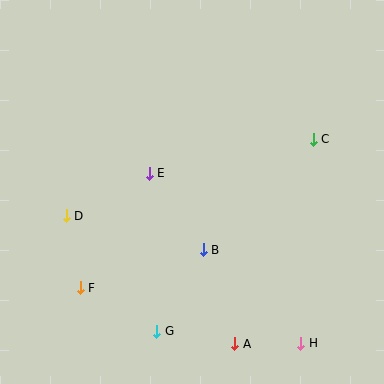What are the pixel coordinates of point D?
Point D is at (66, 216).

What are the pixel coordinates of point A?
Point A is at (235, 344).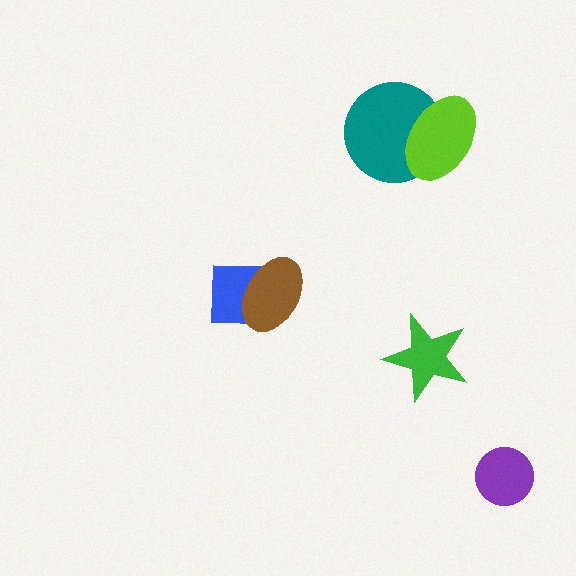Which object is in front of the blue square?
The brown ellipse is in front of the blue square.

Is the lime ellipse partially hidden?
No, no other shape covers it.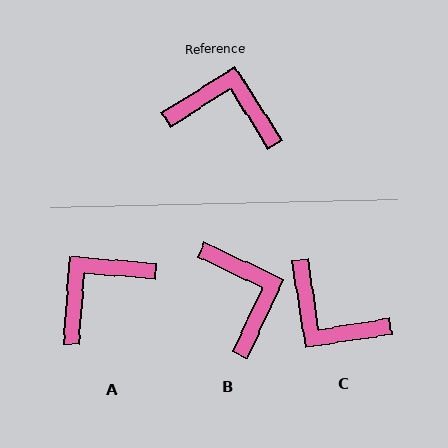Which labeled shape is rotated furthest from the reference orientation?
C, about 156 degrees away.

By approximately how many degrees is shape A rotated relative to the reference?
Approximately 53 degrees counter-clockwise.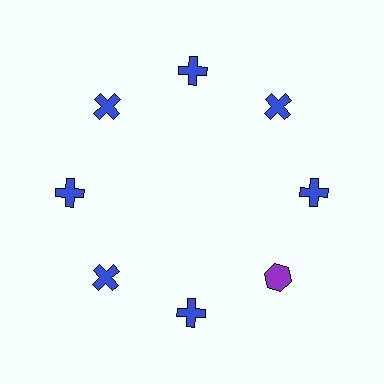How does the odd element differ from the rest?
It differs in both color (purple instead of blue) and shape (hexagon instead of cross).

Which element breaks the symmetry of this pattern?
The purple hexagon at roughly the 4 o'clock position breaks the symmetry. All other shapes are blue crosses.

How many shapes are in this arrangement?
There are 8 shapes arranged in a ring pattern.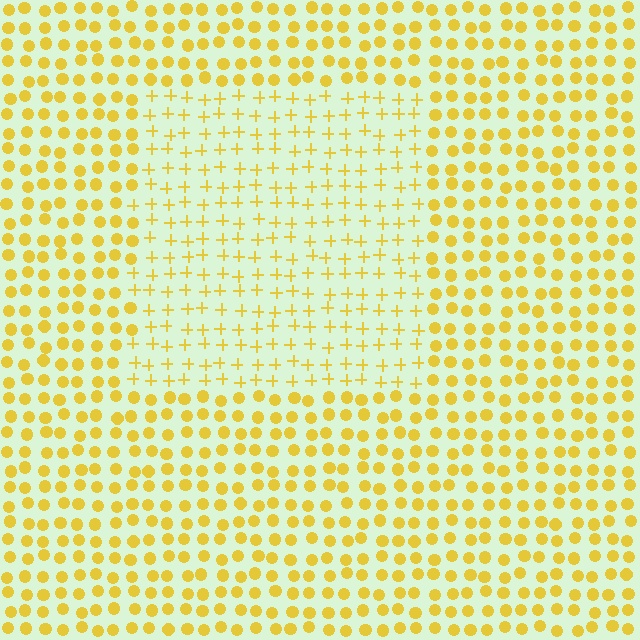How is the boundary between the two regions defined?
The boundary is defined by a change in element shape: plus signs inside vs. circles outside. All elements share the same color and spacing.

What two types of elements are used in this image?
The image uses plus signs inside the rectangle region and circles outside it.